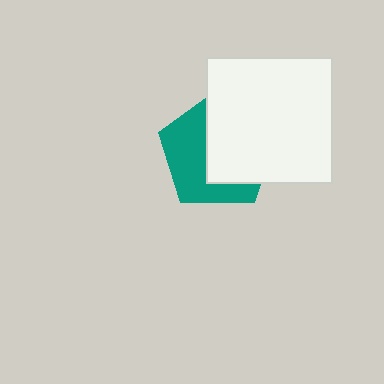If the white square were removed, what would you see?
You would see the complete teal pentagon.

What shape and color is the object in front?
The object in front is a white square.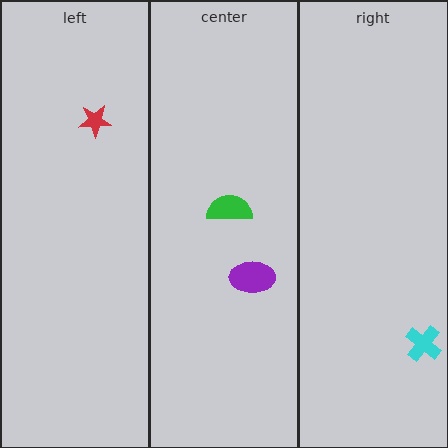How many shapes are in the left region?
1.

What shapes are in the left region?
The red star.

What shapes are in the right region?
The cyan cross.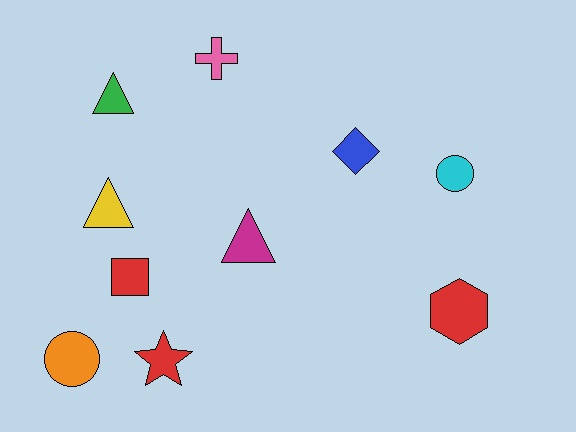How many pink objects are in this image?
There is 1 pink object.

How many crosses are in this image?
There is 1 cross.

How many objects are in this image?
There are 10 objects.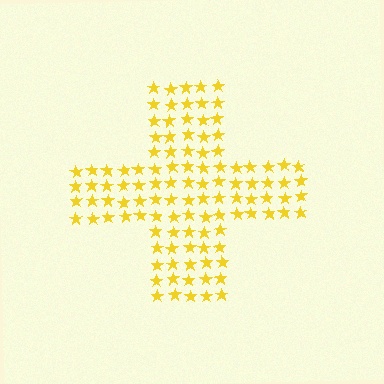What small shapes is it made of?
It is made of small stars.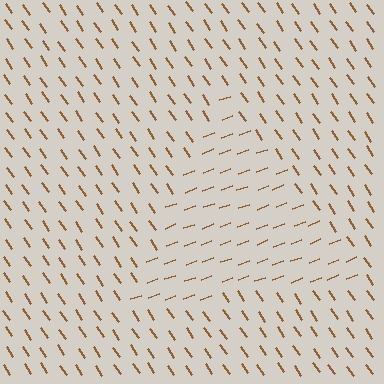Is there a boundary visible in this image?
Yes, there is a texture boundary formed by a change in line orientation.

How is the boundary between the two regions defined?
The boundary is defined purely by a change in line orientation (approximately 75 degrees difference). All lines are the same color and thickness.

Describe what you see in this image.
The image is filled with small brown line segments. A triangle region in the image has lines oriented differently from the surrounding lines, creating a visible texture boundary.